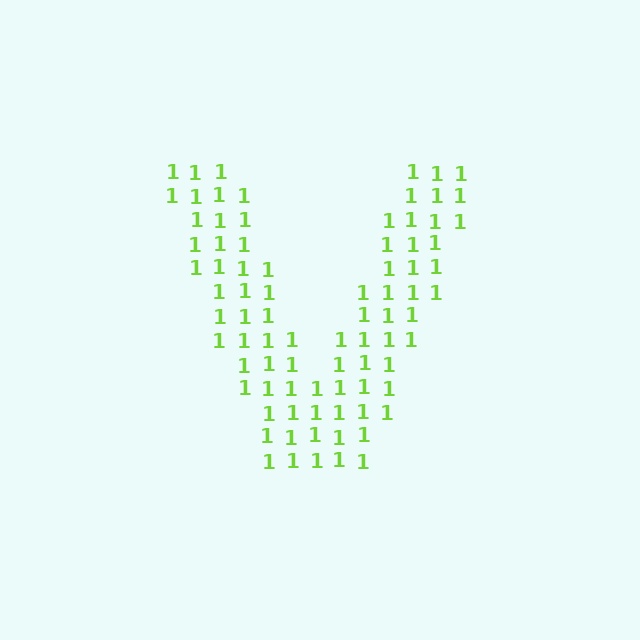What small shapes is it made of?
It is made of small digit 1's.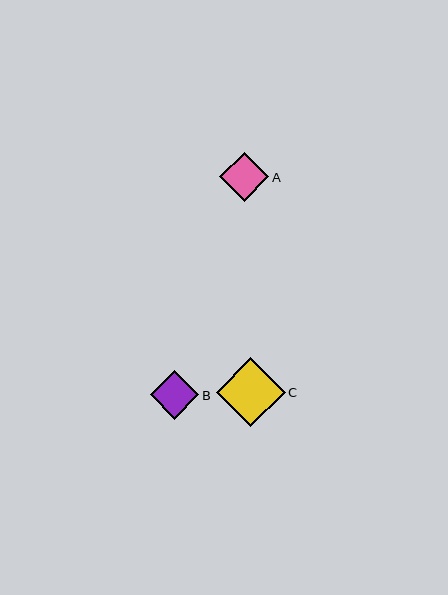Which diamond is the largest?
Diamond C is the largest with a size of approximately 68 pixels.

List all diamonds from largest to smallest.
From largest to smallest: C, A, B.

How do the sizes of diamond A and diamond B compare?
Diamond A and diamond B are approximately the same size.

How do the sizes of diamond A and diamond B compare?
Diamond A and diamond B are approximately the same size.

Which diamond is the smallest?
Diamond B is the smallest with a size of approximately 49 pixels.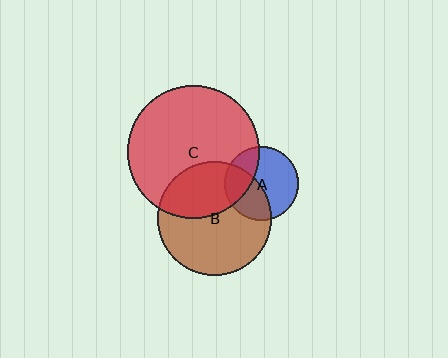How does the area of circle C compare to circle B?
Approximately 1.3 times.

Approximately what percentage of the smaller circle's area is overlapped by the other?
Approximately 40%.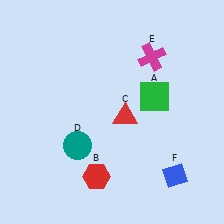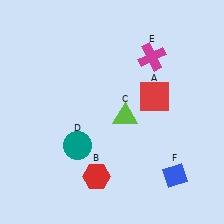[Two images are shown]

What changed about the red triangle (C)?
In Image 1, C is red. In Image 2, it changed to lime.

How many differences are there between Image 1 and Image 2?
There are 2 differences between the two images.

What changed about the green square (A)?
In Image 1, A is green. In Image 2, it changed to red.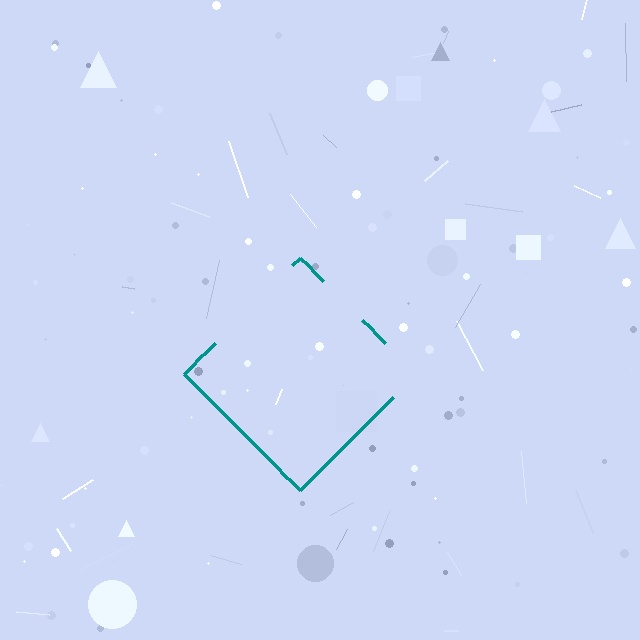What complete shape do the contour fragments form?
The contour fragments form a diamond.